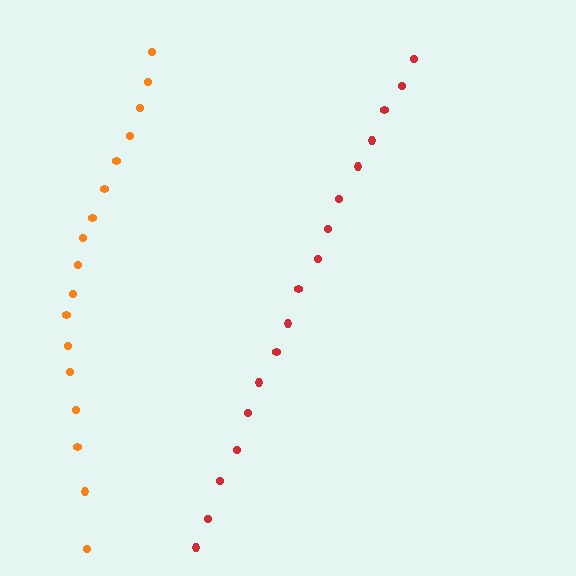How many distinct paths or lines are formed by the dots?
There are 2 distinct paths.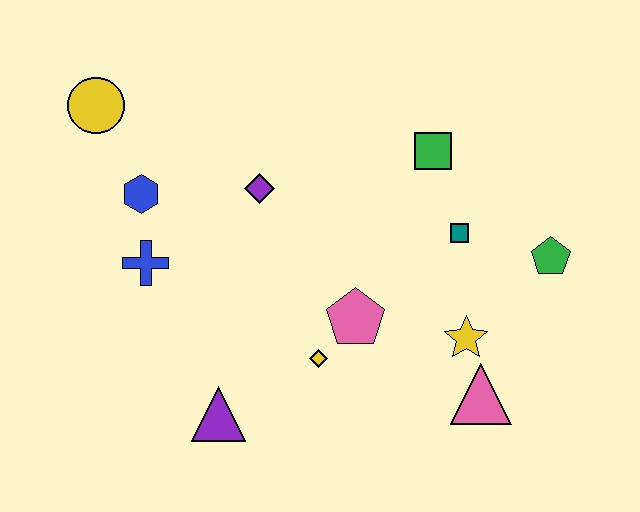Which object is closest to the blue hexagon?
The blue cross is closest to the blue hexagon.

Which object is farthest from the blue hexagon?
The green pentagon is farthest from the blue hexagon.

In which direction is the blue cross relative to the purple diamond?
The blue cross is to the left of the purple diamond.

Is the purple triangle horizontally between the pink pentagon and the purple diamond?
No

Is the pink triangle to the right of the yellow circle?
Yes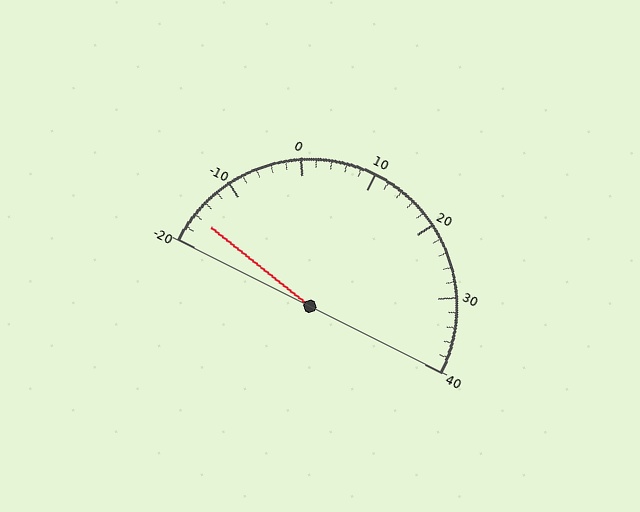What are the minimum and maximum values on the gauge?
The gauge ranges from -20 to 40.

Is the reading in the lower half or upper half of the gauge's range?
The reading is in the lower half of the range (-20 to 40).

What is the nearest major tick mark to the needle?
The nearest major tick mark is -20.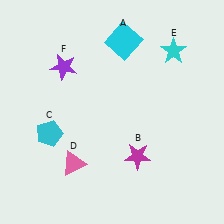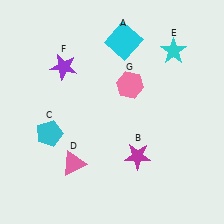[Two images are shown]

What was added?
A pink hexagon (G) was added in Image 2.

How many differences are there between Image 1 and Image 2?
There is 1 difference between the two images.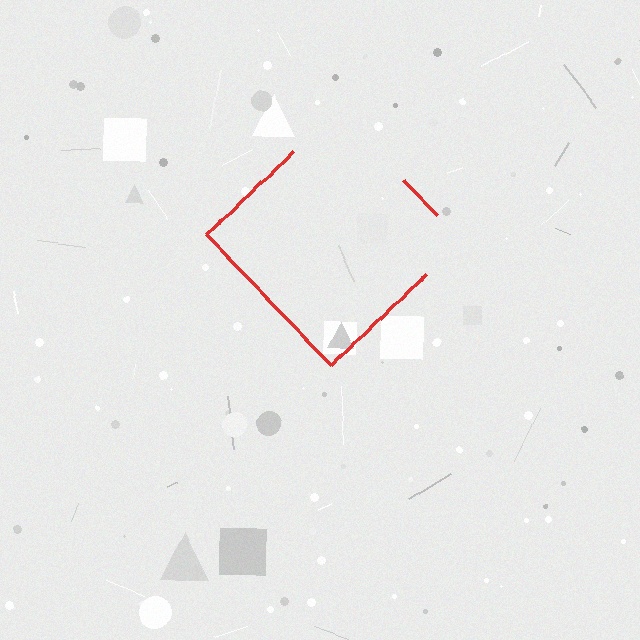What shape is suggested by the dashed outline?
The dashed outline suggests a diamond.